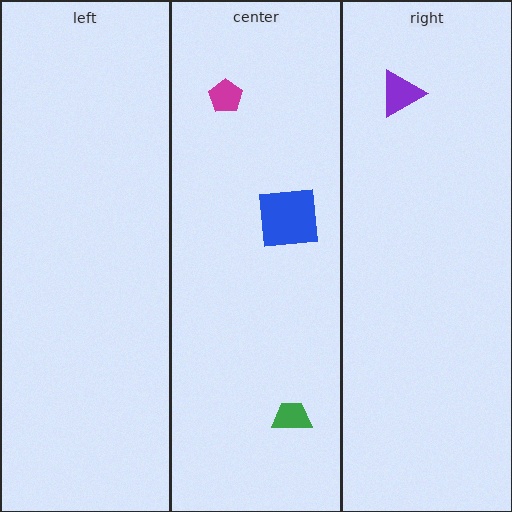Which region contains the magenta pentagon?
The center region.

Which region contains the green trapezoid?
The center region.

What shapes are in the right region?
The purple triangle.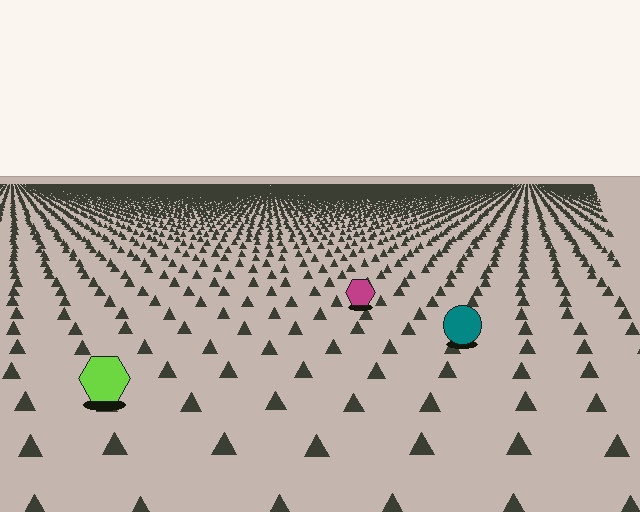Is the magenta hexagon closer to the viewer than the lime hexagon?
No. The lime hexagon is closer — you can tell from the texture gradient: the ground texture is coarser near it.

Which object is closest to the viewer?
The lime hexagon is closest. The texture marks near it are larger and more spread out.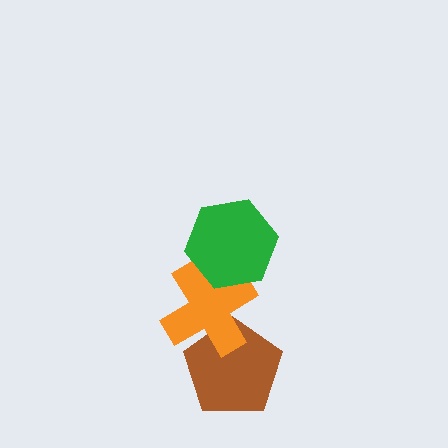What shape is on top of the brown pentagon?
The orange cross is on top of the brown pentagon.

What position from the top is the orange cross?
The orange cross is 2nd from the top.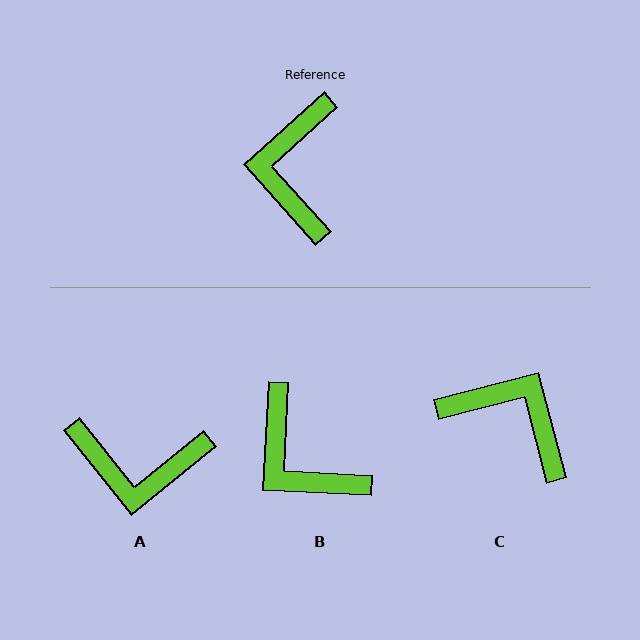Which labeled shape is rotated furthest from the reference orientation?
C, about 117 degrees away.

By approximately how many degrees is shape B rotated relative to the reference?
Approximately 45 degrees counter-clockwise.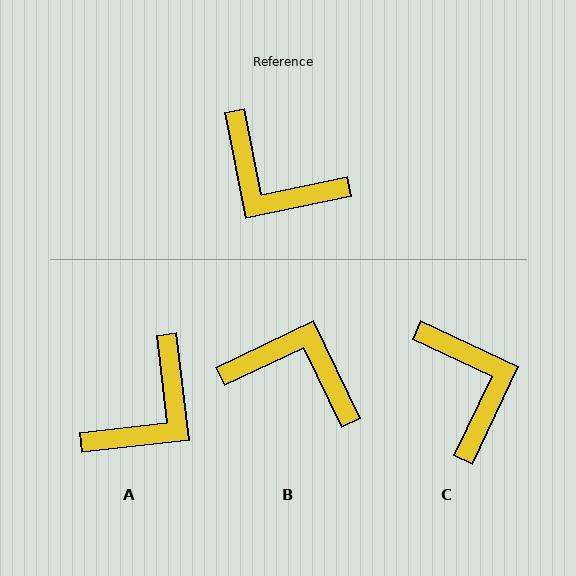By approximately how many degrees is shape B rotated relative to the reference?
Approximately 166 degrees clockwise.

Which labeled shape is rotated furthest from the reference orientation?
B, about 166 degrees away.